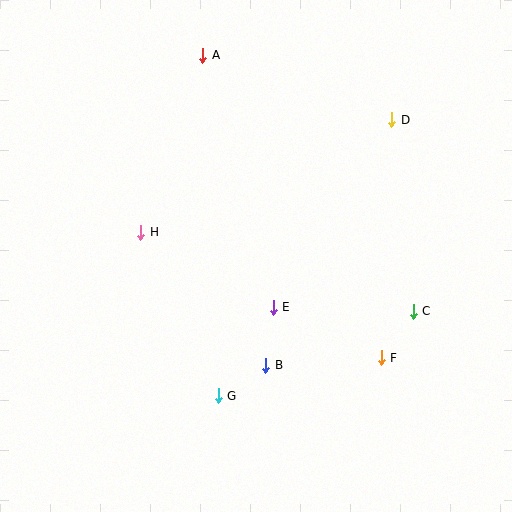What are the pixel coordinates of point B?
Point B is at (266, 365).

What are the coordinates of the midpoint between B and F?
The midpoint between B and F is at (324, 361).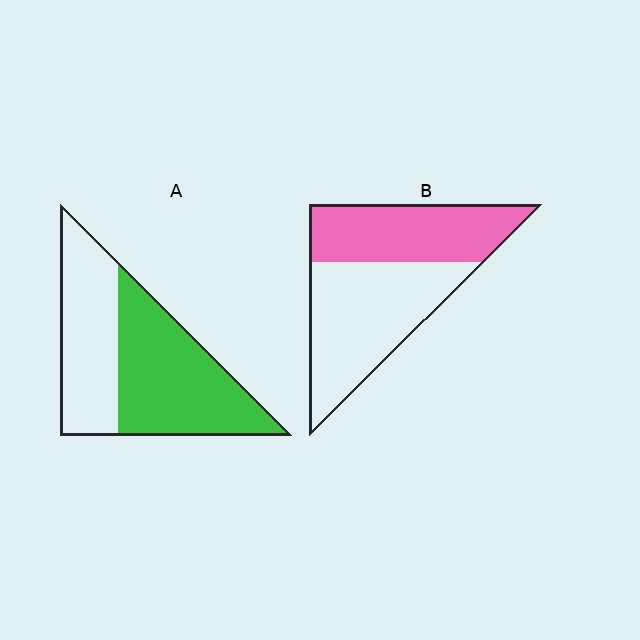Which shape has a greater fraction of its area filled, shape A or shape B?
Shape A.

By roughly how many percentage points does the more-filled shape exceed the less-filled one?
By roughly 15 percentage points (A over B).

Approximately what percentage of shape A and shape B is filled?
A is approximately 55% and B is approximately 45%.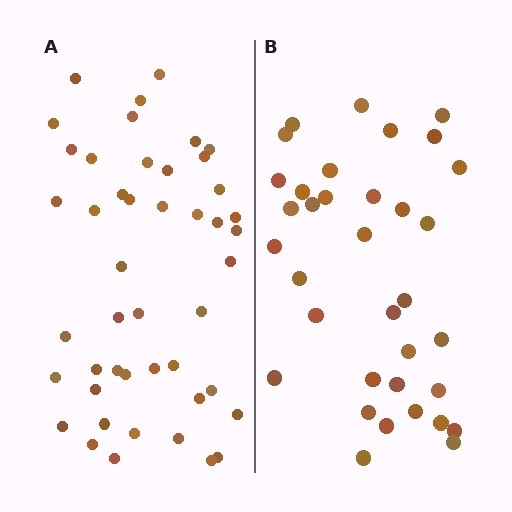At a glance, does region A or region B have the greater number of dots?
Region A (the left region) has more dots.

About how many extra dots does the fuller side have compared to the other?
Region A has roughly 12 or so more dots than region B.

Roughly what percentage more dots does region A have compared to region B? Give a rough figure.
About 30% more.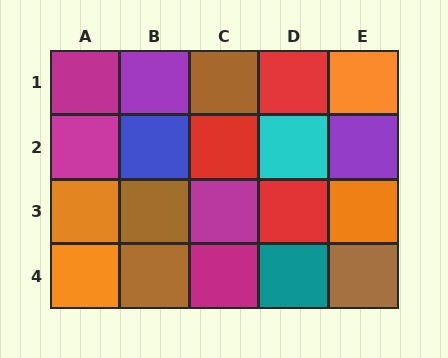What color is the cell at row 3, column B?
Brown.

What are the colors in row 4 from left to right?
Orange, brown, magenta, teal, brown.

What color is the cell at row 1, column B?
Purple.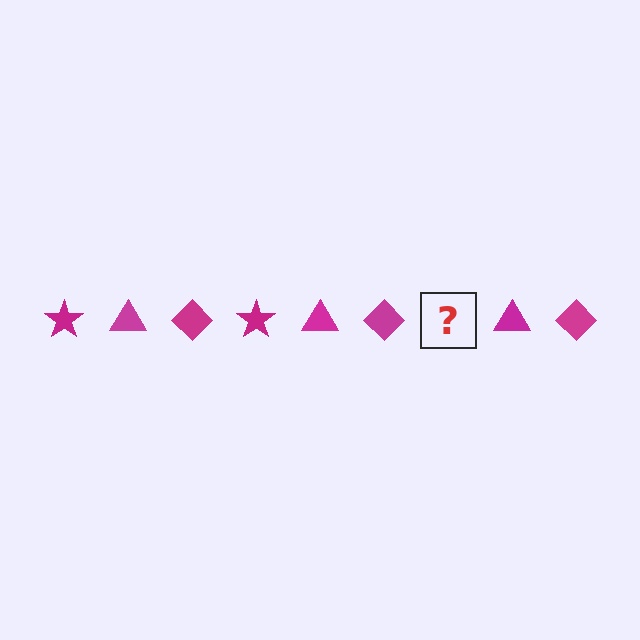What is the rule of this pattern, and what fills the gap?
The rule is that the pattern cycles through star, triangle, diamond shapes in magenta. The gap should be filled with a magenta star.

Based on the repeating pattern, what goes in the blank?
The blank should be a magenta star.